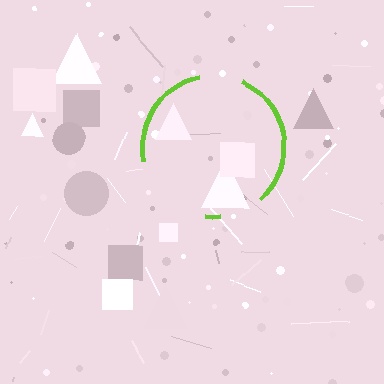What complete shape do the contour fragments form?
The contour fragments form a circle.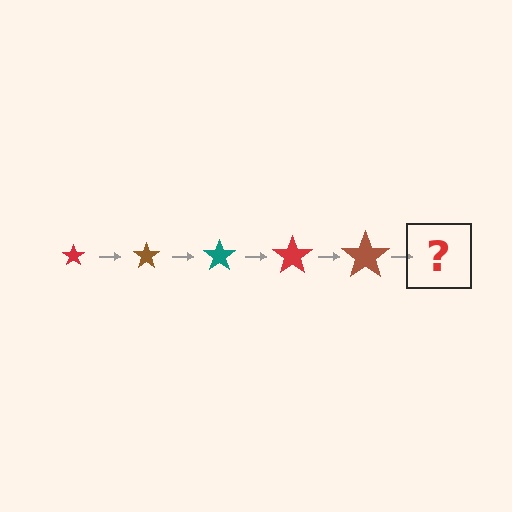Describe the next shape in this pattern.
It should be a teal star, larger than the previous one.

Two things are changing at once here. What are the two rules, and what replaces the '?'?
The two rules are that the star grows larger each step and the color cycles through red, brown, and teal. The '?' should be a teal star, larger than the previous one.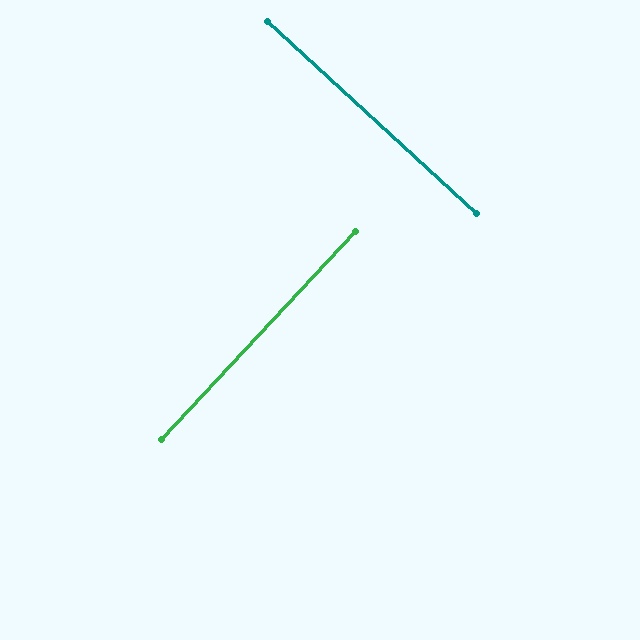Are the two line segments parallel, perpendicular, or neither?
Perpendicular — they meet at approximately 89°.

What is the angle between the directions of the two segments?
Approximately 89 degrees.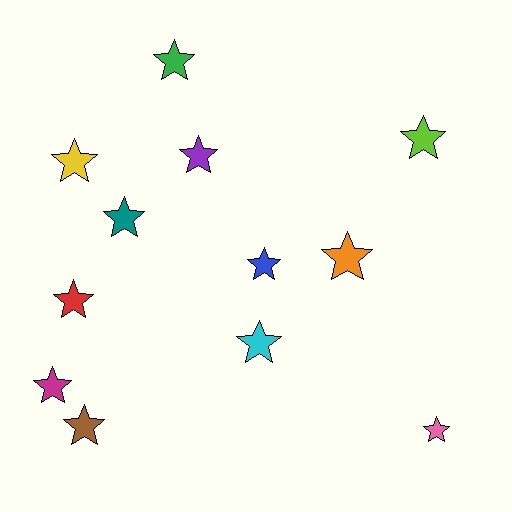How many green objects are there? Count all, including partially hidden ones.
There is 1 green object.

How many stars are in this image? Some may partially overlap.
There are 12 stars.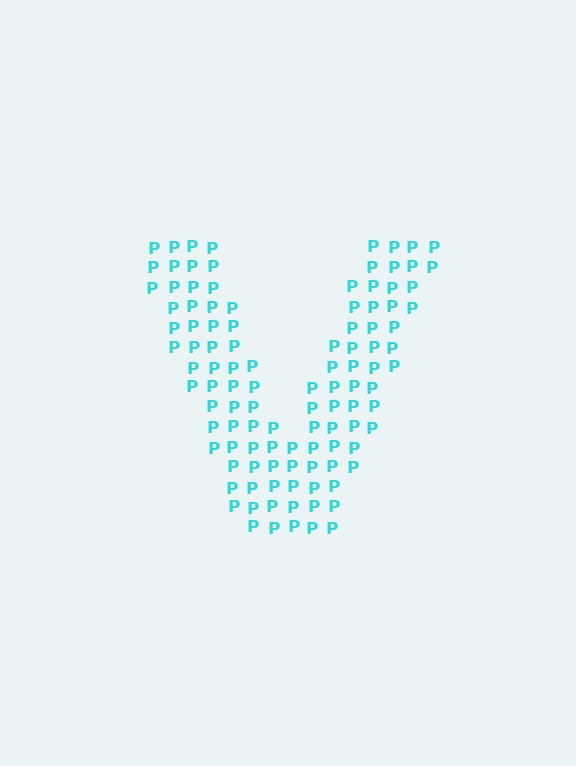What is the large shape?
The large shape is the letter V.